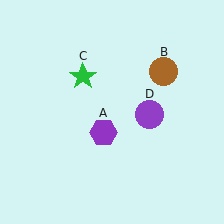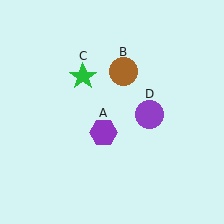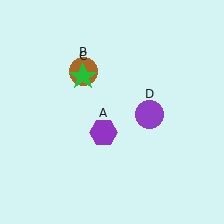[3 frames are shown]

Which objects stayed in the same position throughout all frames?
Purple hexagon (object A) and green star (object C) and purple circle (object D) remained stationary.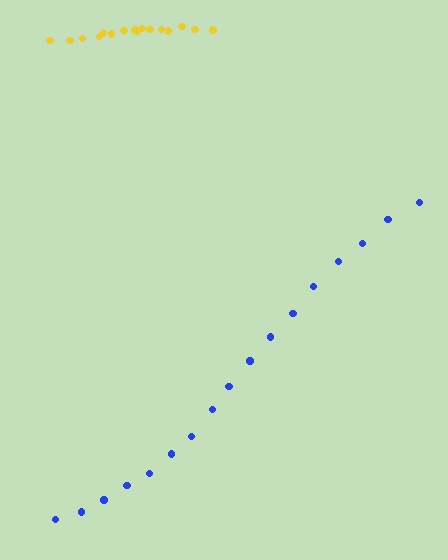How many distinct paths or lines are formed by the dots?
There are 2 distinct paths.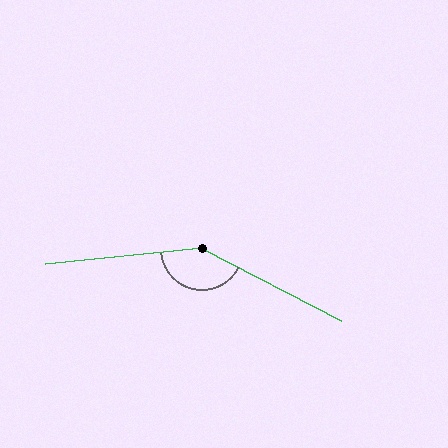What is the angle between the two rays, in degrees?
Approximately 147 degrees.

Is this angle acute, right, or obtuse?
It is obtuse.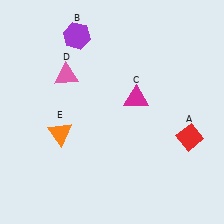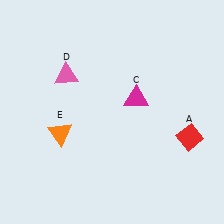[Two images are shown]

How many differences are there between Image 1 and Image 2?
There is 1 difference between the two images.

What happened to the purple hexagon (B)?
The purple hexagon (B) was removed in Image 2. It was in the top-left area of Image 1.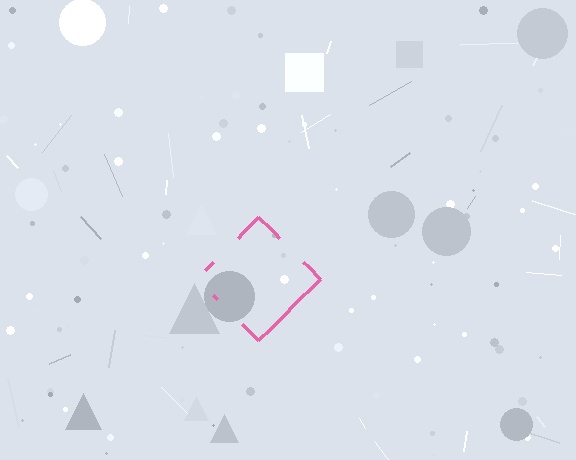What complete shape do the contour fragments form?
The contour fragments form a diamond.